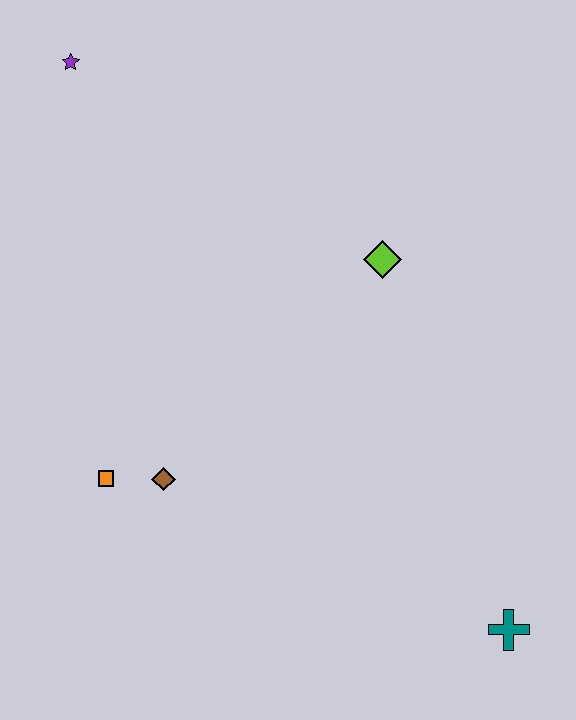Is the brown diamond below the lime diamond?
Yes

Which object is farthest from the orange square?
The teal cross is farthest from the orange square.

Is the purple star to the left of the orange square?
Yes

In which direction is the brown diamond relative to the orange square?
The brown diamond is to the right of the orange square.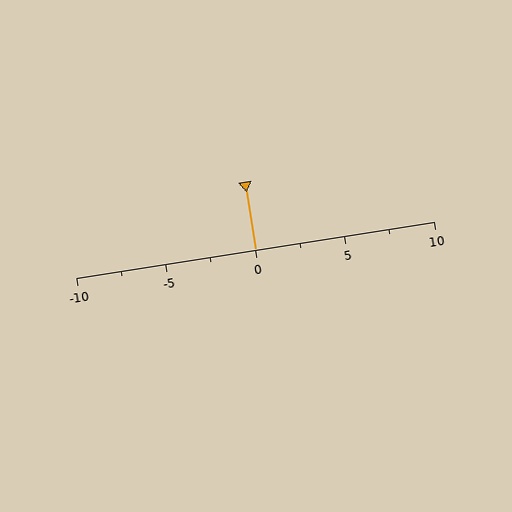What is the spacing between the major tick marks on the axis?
The major ticks are spaced 5 apart.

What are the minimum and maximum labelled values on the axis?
The axis runs from -10 to 10.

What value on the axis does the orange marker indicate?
The marker indicates approximately 0.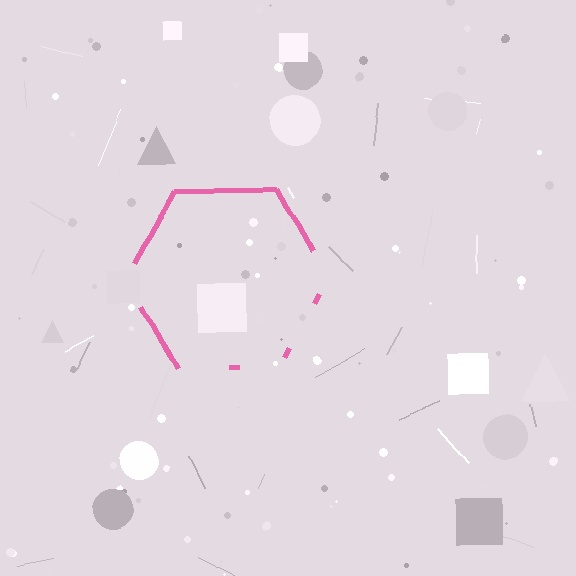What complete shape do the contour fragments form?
The contour fragments form a hexagon.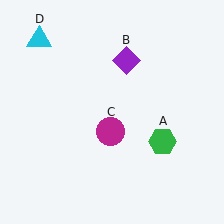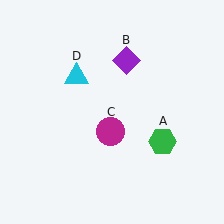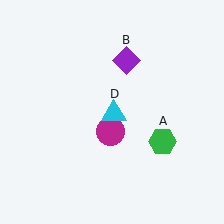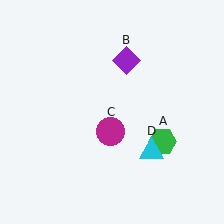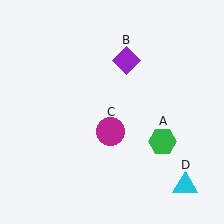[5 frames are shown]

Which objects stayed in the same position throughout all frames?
Green hexagon (object A) and purple diamond (object B) and magenta circle (object C) remained stationary.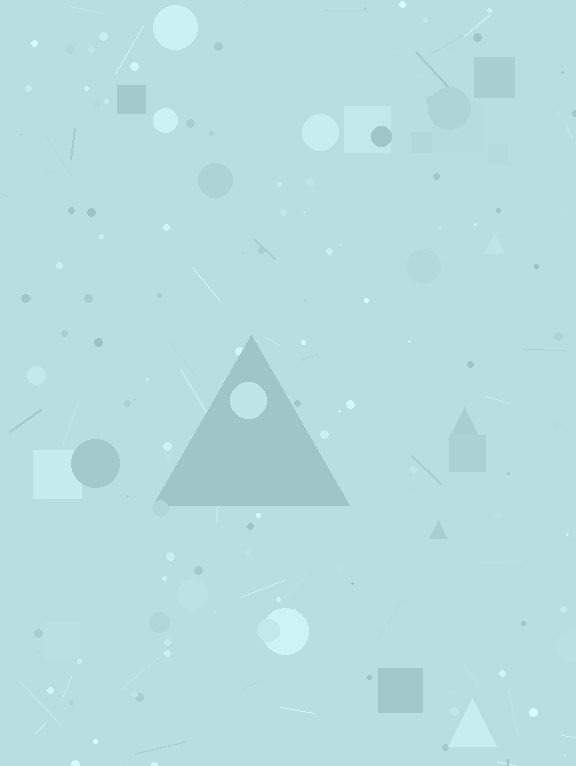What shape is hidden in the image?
A triangle is hidden in the image.